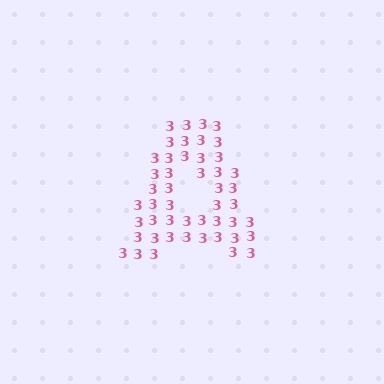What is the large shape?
The large shape is the letter A.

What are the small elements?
The small elements are digit 3's.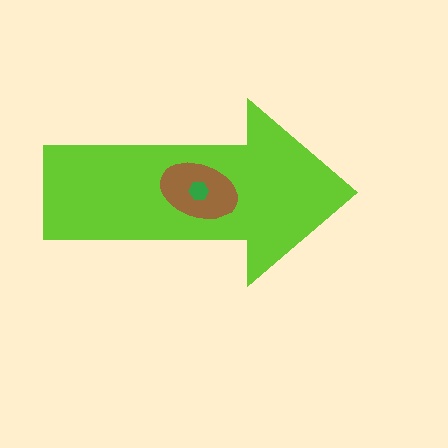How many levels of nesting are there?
3.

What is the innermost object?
The green hexagon.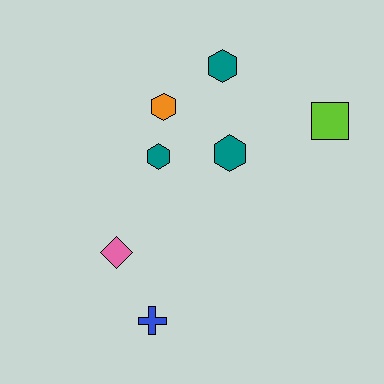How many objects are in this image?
There are 7 objects.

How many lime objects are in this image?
There is 1 lime object.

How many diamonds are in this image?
There is 1 diamond.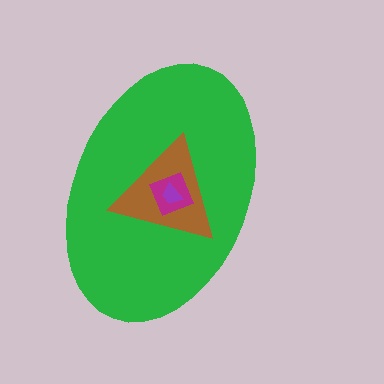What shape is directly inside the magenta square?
The purple trapezoid.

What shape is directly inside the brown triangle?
The magenta square.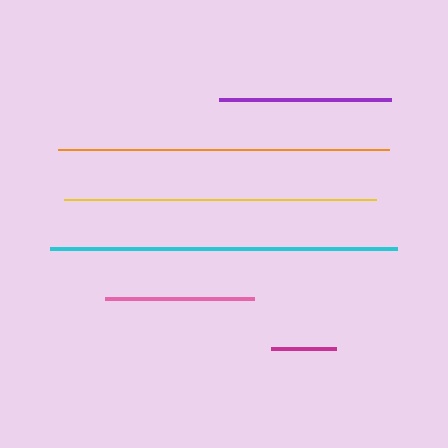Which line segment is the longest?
The cyan line is the longest at approximately 348 pixels.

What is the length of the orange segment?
The orange segment is approximately 331 pixels long.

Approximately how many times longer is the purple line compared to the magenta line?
The purple line is approximately 2.7 times the length of the magenta line.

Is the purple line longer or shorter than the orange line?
The orange line is longer than the purple line.